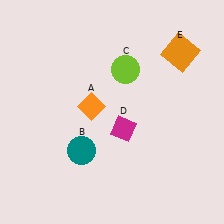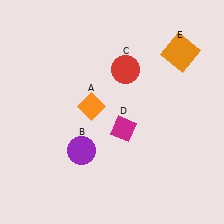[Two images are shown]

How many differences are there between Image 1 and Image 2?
There are 2 differences between the two images.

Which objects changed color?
B changed from teal to purple. C changed from lime to red.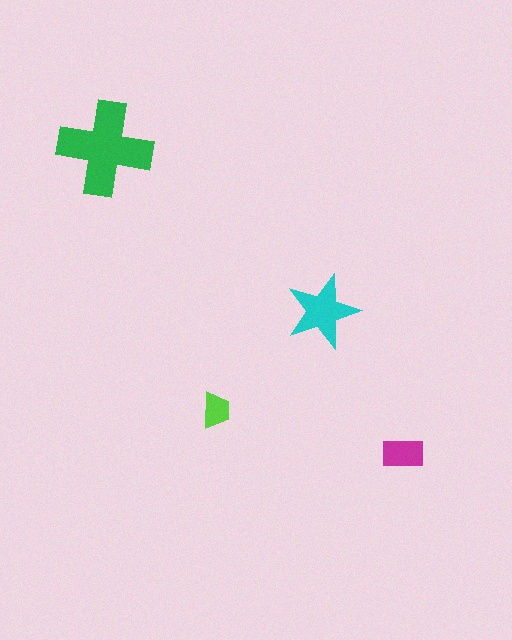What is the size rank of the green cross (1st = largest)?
1st.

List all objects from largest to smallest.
The green cross, the cyan star, the magenta rectangle, the lime trapezoid.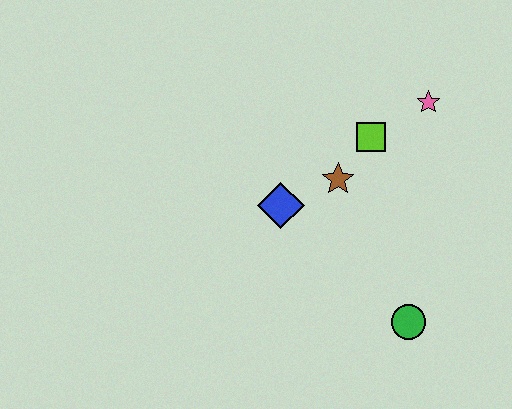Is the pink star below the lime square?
No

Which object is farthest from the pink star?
The green circle is farthest from the pink star.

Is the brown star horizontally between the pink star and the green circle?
No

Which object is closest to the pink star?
The lime square is closest to the pink star.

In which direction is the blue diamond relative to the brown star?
The blue diamond is to the left of the brown star.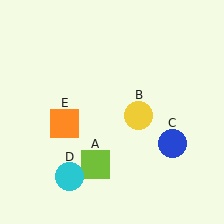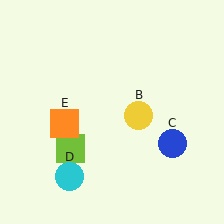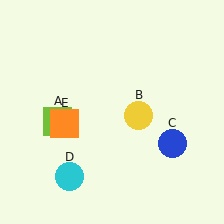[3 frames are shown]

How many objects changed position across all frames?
1 object changed position: lime square (object A).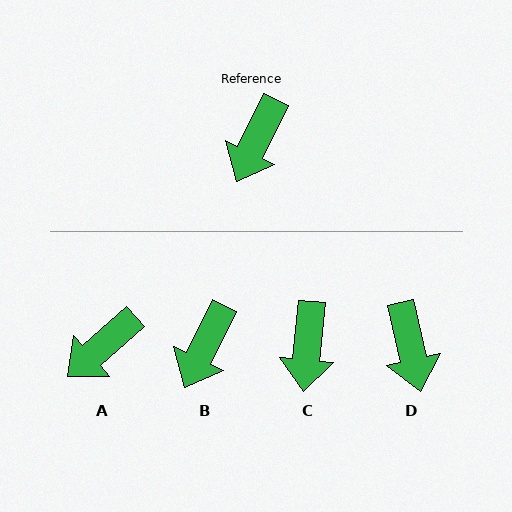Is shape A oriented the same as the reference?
No, it is off by about 23 degrees.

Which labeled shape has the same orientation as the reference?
B.